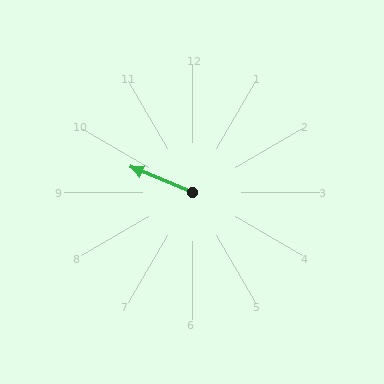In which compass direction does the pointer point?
West.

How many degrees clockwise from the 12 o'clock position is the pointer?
Approximately 292 degrees.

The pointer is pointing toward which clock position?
Roughly 10 o'clock.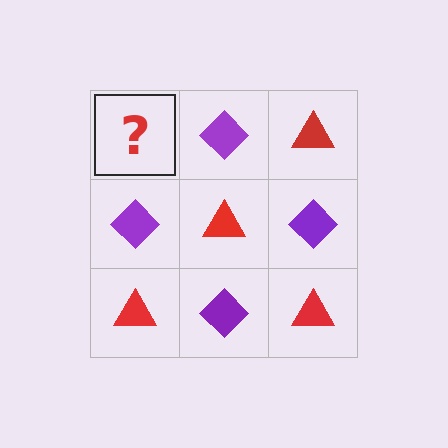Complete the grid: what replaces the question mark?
The question mark should be replaced with a red triangle.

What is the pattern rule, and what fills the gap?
The rule is that it alternates red triangle and purple diamond in a checkerboard pattern. The gap should be filled with a red triangle.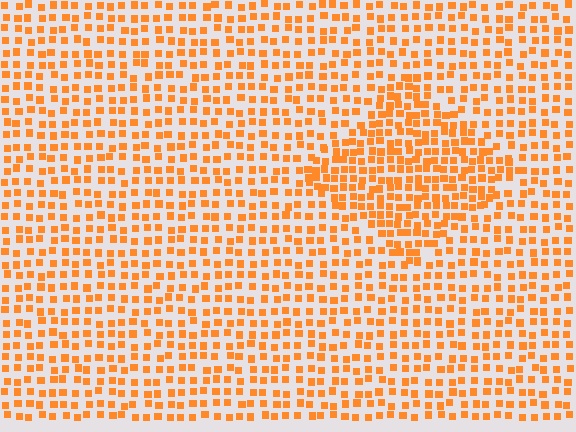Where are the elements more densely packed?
The elements are more densely packed inside the diamond boundary.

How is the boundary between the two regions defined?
The boundary is defined by a change in element density (approximately 1.6x ratio). All elements are the same color, size, and shape.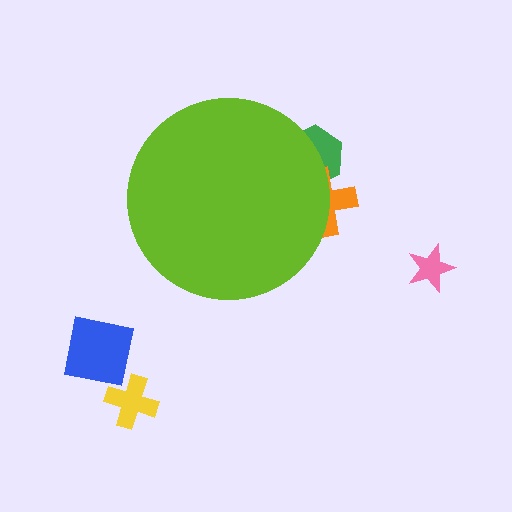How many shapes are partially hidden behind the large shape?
2 shapes are partially hidden.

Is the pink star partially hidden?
No, the pink star is fully visible.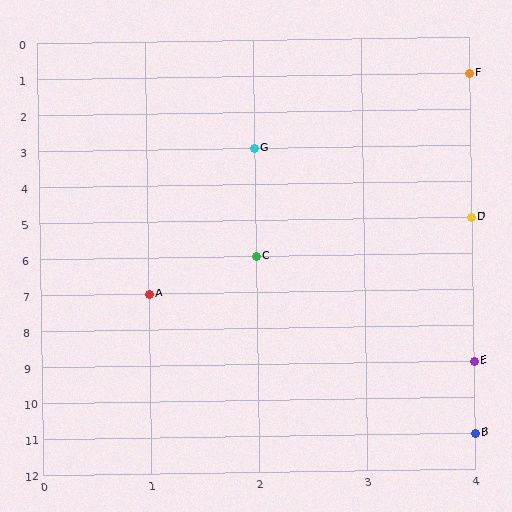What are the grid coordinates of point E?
Point E is at grid coordinates (4, 9).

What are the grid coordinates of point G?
Point G is at grid coordinates (2, 3).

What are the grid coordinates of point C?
Point C is at grid coordinates (2, 6).